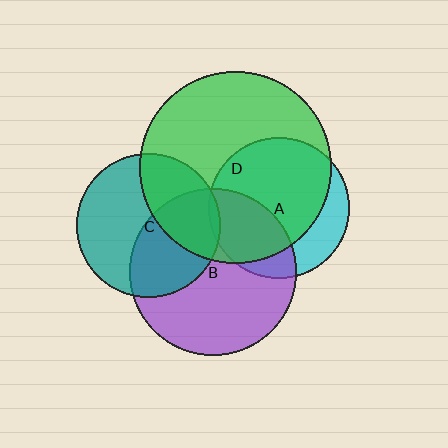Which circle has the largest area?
Circle D (green).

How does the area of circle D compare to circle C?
Approximately 1.8 times.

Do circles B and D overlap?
Yes.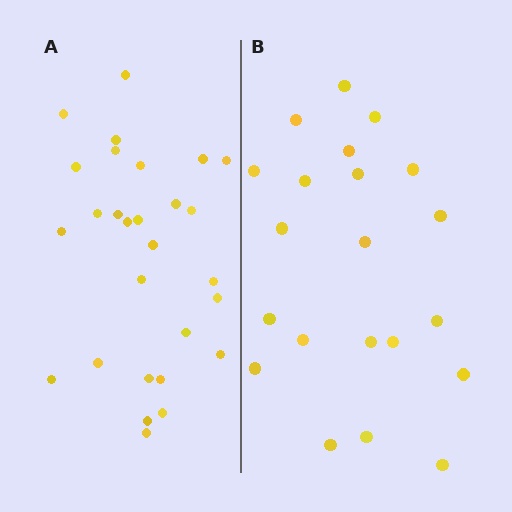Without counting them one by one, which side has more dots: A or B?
Region A (the left region) has more dots.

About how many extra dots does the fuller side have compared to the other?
Region A has roughly 8 or so more dots than region B.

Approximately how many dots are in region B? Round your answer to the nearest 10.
About 20 dots. (The exact count is 21, which rounds to 20.)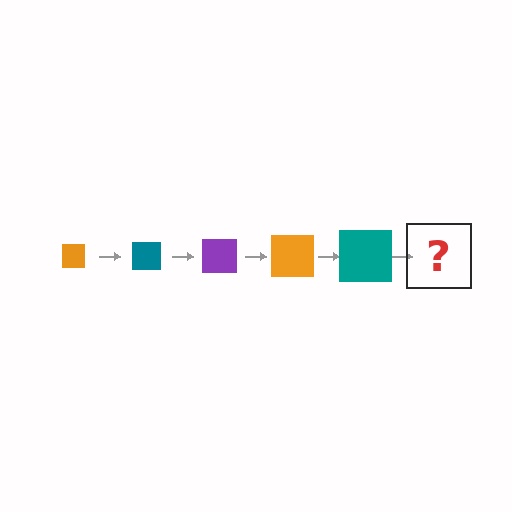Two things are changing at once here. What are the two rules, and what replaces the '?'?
The two rules are that the square grows larger each step and the color cycles through orange, teal, and purple. The '?' should be a purple square, larger than the previous one.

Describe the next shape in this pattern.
It should be a purple square, larger than the previous one.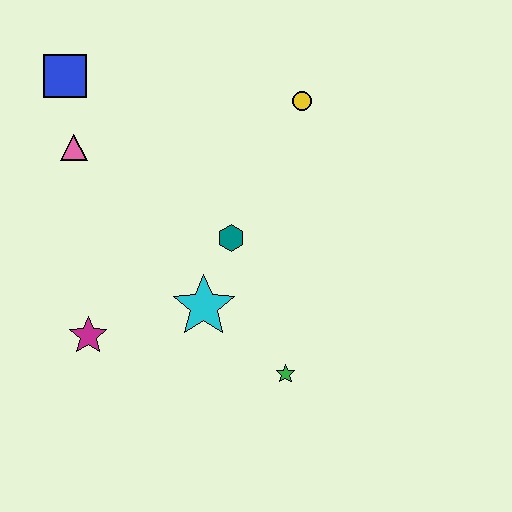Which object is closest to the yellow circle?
The teal hexagon is closest to the yellow circle.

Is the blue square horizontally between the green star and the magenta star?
No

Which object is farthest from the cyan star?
The blue square is farthest from the cyan star.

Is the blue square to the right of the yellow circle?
No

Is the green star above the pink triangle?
No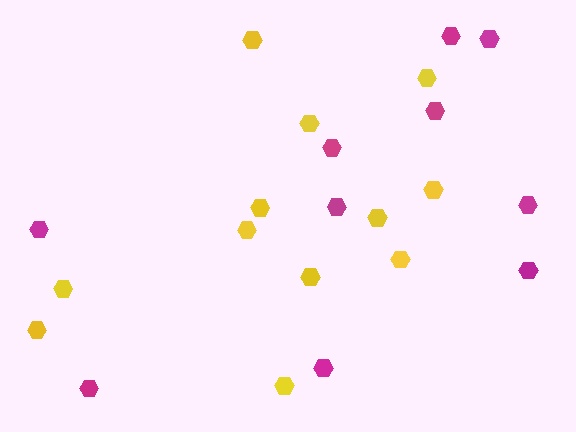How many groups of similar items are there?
There are 2 groups: one group of yellow hexagons (12) and one group of magenta hexagons (10).